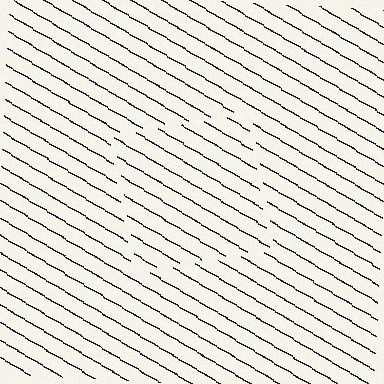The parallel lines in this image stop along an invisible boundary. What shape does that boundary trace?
An illusory square. The interior of the shape contains the same grating, shifted by half a period — the contour is defined by the phase discontinuity where line-ends from the inner and outer gratings abut.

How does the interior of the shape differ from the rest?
The interior of the shape contains the same grating, shifted by half a period — the contour is defined by the phase discontinuity where line-ends from the inner and outer gratings abut.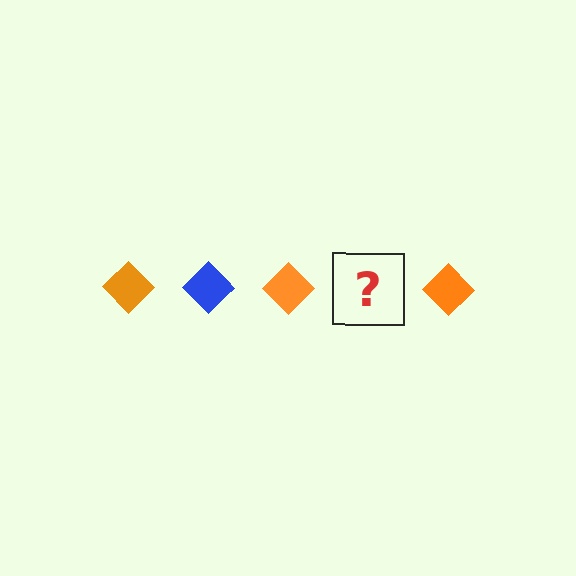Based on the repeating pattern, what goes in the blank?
The blank should be a blue diamond.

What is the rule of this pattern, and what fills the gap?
The rule is that the pattern cycles through orange, blue diamonds. The gap should be filled with a blue diamond.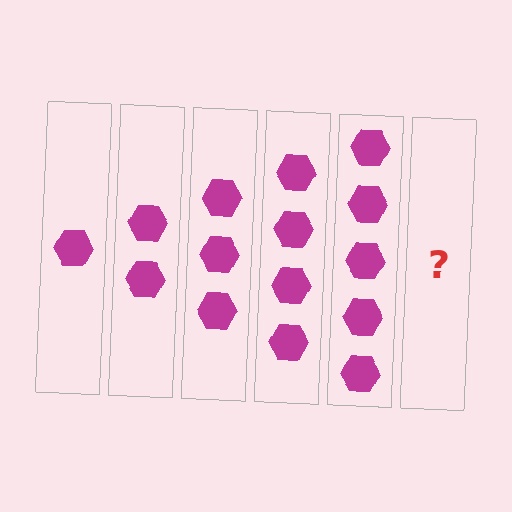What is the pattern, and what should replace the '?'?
The pattern is that each step adds one more hexagon. The '?' should be 6 hexagons.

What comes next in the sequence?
The next element should be 6 hexagons.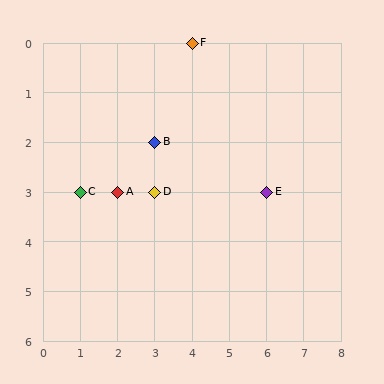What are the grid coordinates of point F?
Point F is at grid coordinates (4, 0).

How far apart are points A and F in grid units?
Points A and F are 2 columns and 3 rows apart (about 3.6 grid units diagonally).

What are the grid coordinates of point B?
Point B is at grid coordinates (3, 2).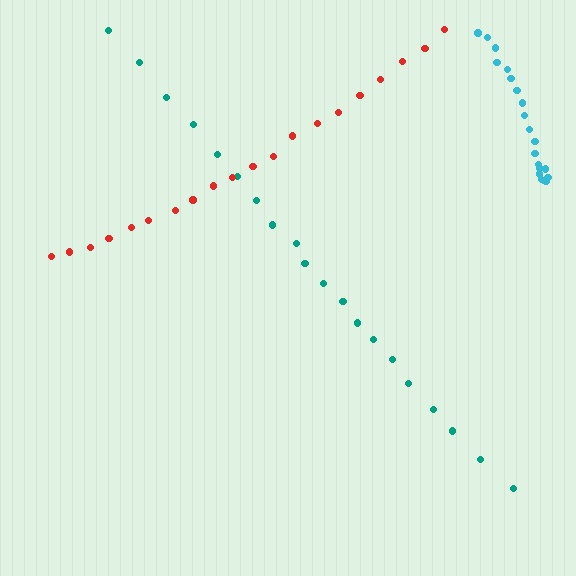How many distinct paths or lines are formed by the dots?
There are 3 distinct paths.